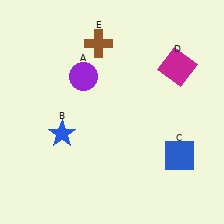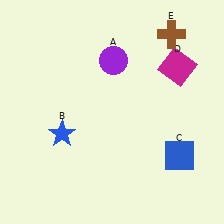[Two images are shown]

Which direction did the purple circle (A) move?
The purple circle (A) moved right.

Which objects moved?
The objects that moved are: the purple circle (A), the brown cross (E).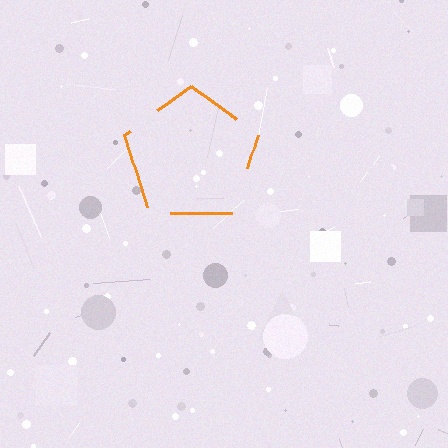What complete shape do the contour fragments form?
The contour fragments form a pentagon.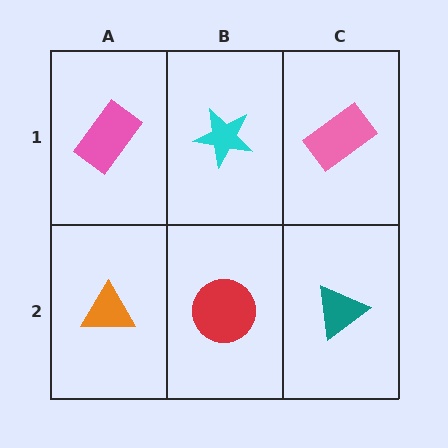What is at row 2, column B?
A red circle.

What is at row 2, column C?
A teal triangle.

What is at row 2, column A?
An orange triangle.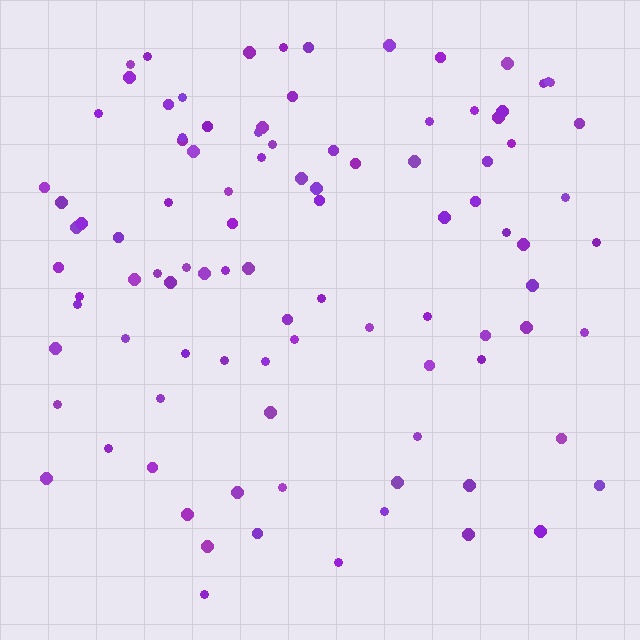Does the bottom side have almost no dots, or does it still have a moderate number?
Still a moderate number, just noticeably fewer than the top.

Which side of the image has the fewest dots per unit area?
The bottom.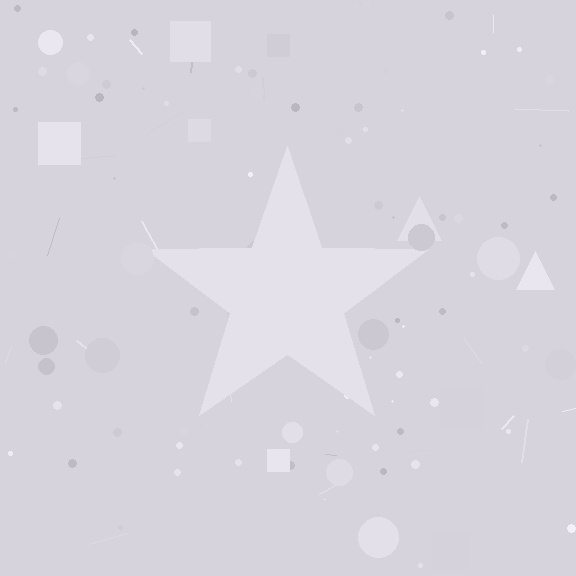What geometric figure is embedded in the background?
A star is embedded in the background.